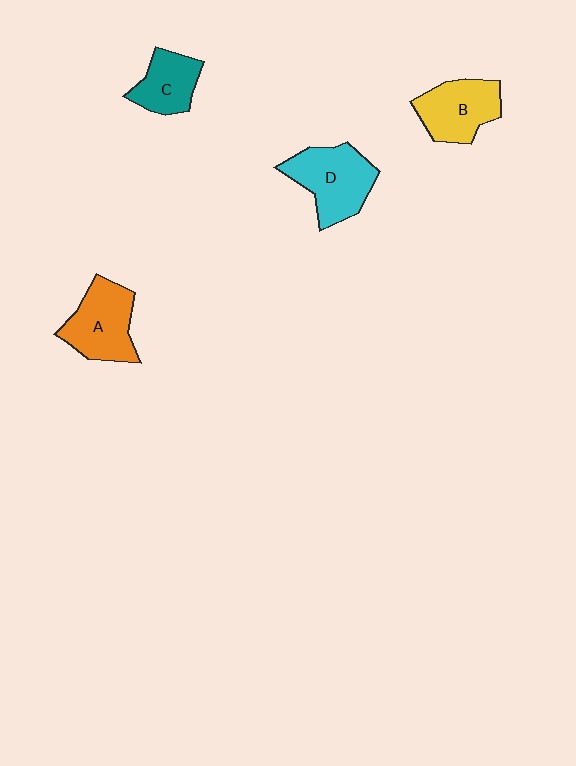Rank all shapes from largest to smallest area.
From largest to smallest: D (cyan), A (orange), B (yellow), C (teal).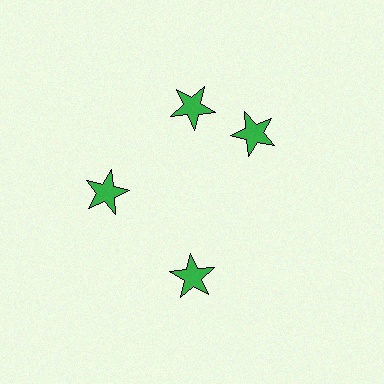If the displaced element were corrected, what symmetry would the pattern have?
It would have 4-fold rotational symmetry — the pattern would map onto itself every 90 degrees.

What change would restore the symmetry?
The symmetry would be restored by rotating it back into even spacing with its neighbors so that all 4 stars sit at equal angles and equal distance from the center.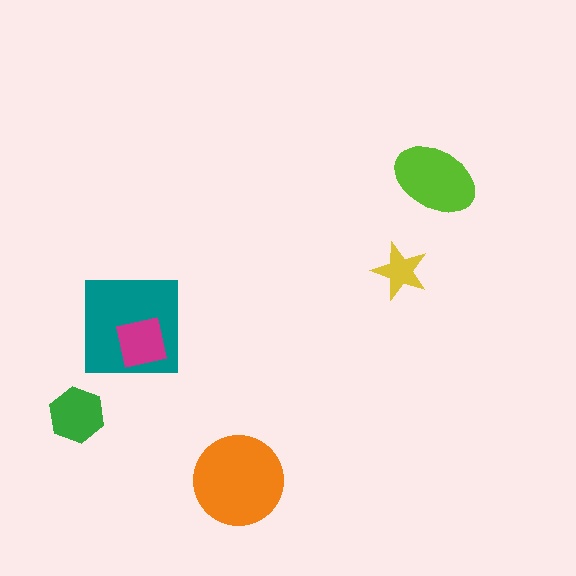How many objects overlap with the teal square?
1 object overlaps with the teal square.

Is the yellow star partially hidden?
No, no other shape covers it.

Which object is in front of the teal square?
The magenta square is in front of the teal square.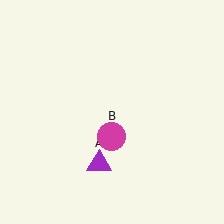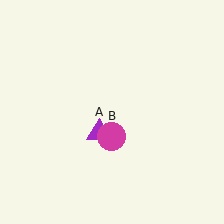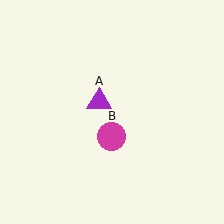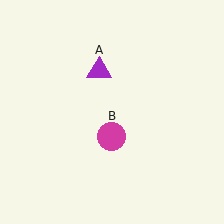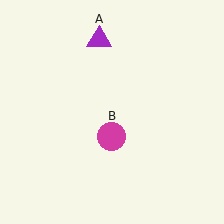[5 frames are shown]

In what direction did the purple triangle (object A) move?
The purple triangle (object A) moved up.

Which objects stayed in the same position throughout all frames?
Magenta circle (object B) remained stationary.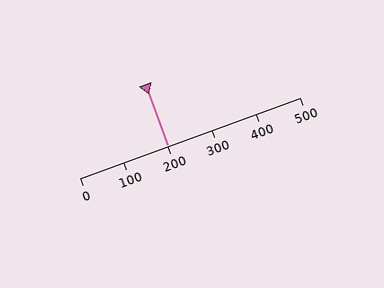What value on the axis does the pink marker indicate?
The marker indicates approximately 200.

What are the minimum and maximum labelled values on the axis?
The axis runs from 0 to 500.